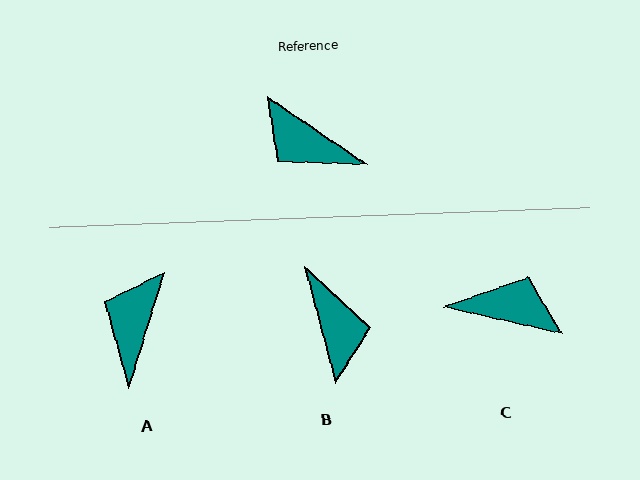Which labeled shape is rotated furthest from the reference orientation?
C, about 158 degrees away.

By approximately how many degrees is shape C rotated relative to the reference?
Approximately 158 degrees clockwise.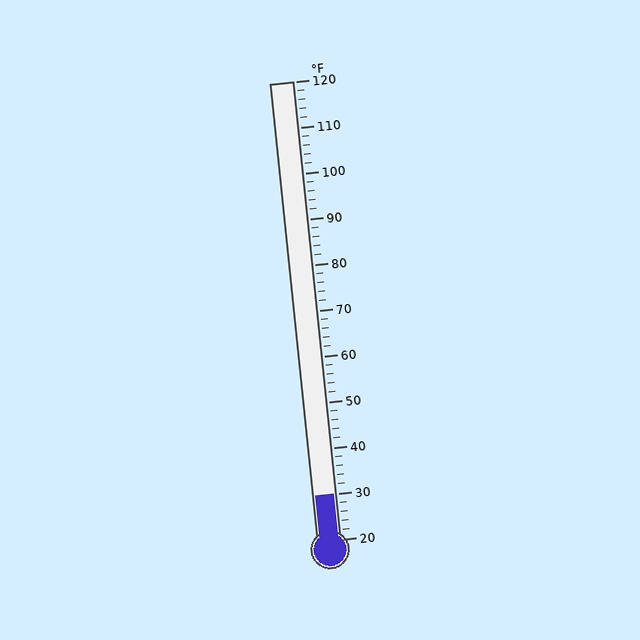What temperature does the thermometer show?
The thermometer shows approximately 30°F.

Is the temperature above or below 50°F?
The temperature is below 50°F.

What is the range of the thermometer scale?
The thermometer scale ranges from 20°F to 120°F.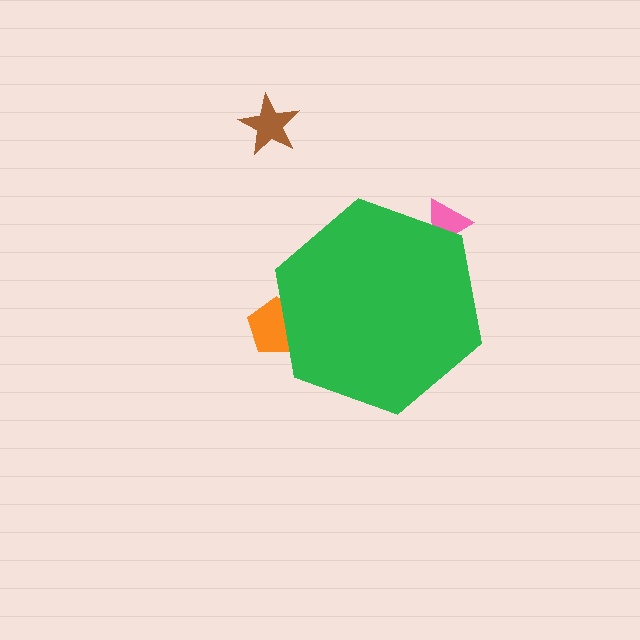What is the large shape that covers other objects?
A green hexagon.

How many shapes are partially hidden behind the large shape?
2 shapes are partially hidden.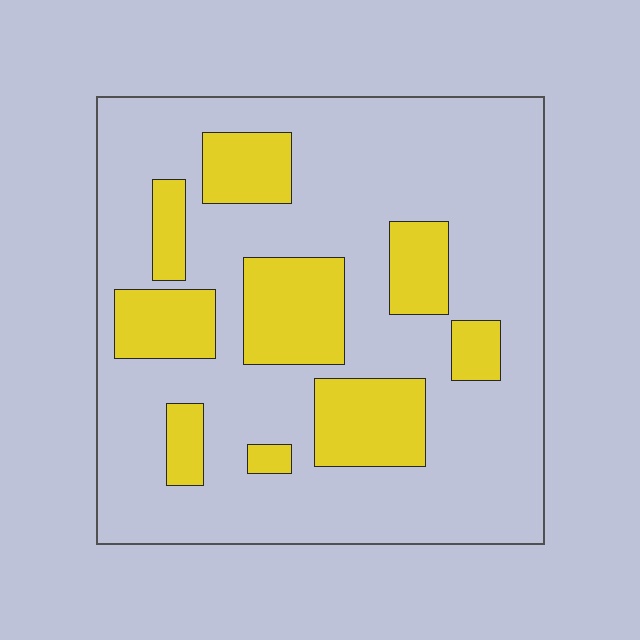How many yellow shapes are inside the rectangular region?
9.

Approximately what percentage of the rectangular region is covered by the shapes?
Approximately 25%.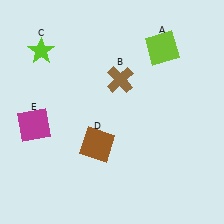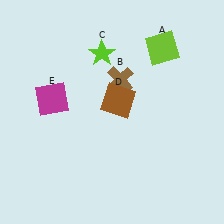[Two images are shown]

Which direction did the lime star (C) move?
The lime star (C) moved right.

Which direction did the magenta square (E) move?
The magenta square (E) moved up.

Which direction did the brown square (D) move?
The brown square (D) moved up.